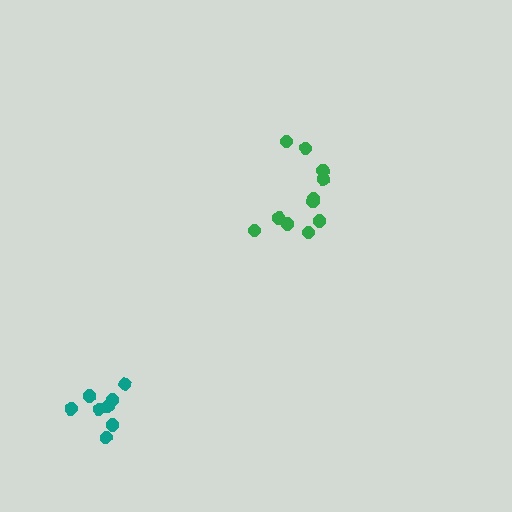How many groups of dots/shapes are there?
There are 2 groups.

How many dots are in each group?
Group 1: 11 dots, Group 2: 8 dots (19 total).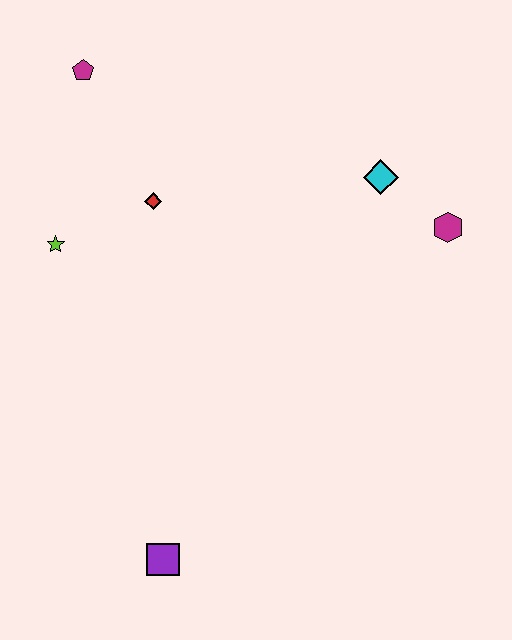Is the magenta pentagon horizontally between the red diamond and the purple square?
No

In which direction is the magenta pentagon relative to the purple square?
The magenta pentagon is above the purple square.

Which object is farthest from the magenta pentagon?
The purple square is farthest from the magenta pentagon.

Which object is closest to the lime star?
The red diamond is closest to the lime star.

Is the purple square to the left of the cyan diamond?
Yes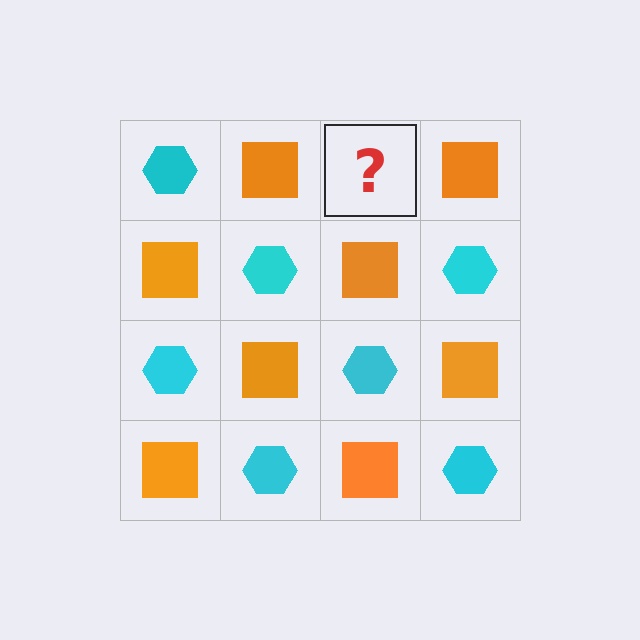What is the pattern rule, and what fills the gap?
The rule is that it alternates cyan hexagon and orange square in a checkerboard pattern. The gap should be filled with a cyan hexagon.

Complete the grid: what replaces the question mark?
The question mark should be replaced with a cyan hexagon.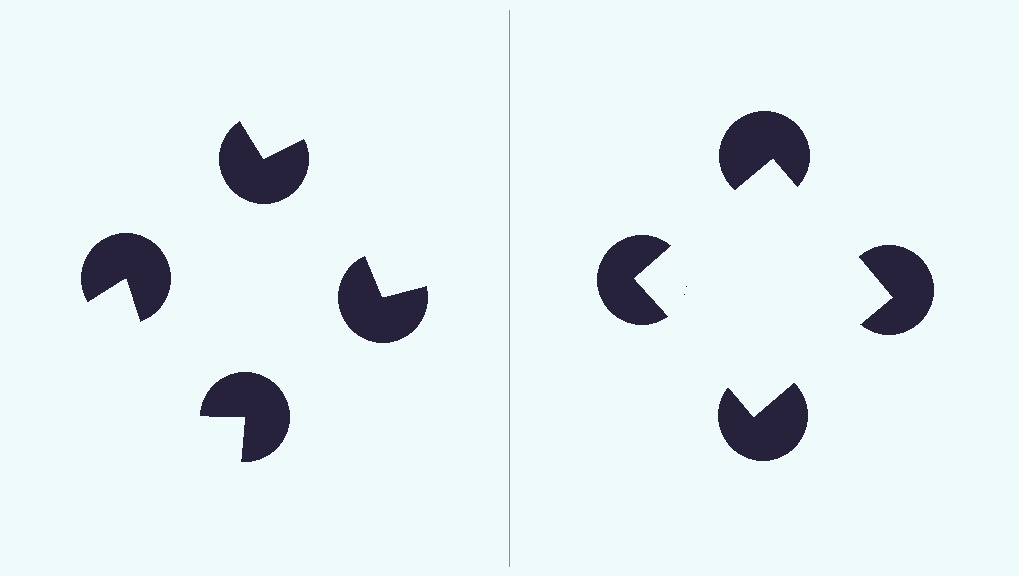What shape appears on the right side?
An illusory square.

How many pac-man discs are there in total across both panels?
8 — 4 on each side.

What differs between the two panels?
The pac-man discs are positioned identically on both sides; only the wedge orientations differ. On the right they align to a square; on the left they are misaligned.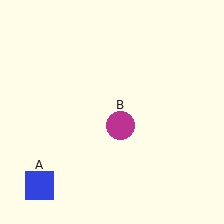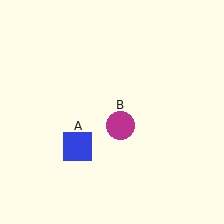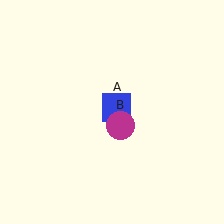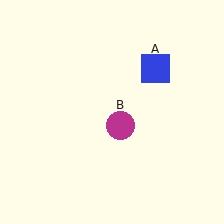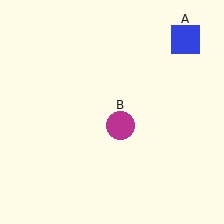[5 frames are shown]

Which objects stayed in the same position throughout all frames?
Magenta circle (object B) remained stationary.